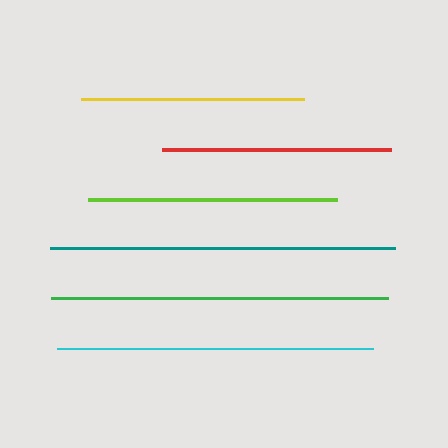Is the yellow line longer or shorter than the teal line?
The teal line is longer than the yellow line.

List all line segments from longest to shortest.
From longest to shortest: teal, green, cyan, lime, red, yellow.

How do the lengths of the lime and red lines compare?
The lime and red lines are approximately the same length.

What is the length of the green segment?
The green segment is approximately 337 pixels long.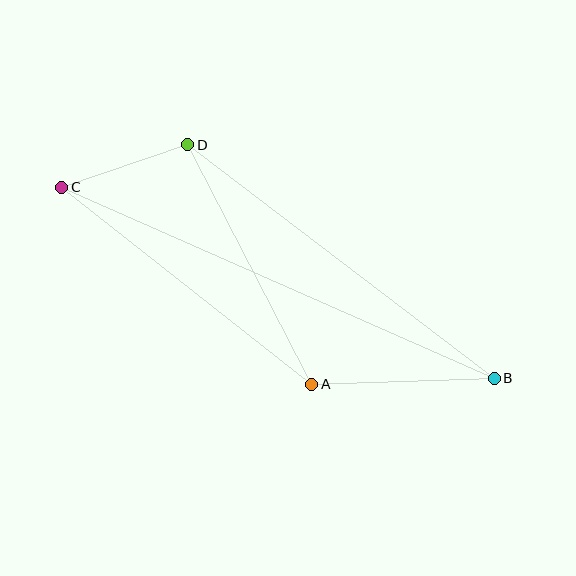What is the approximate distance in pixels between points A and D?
The distance between A and D is approximately 270 pixels.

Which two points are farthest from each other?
Points B and C are farthest from each other.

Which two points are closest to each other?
Points C and D are closest to each other.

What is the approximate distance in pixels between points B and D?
The distance between B and D is approximately 386 pixels.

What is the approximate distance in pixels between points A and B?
The distance between A and B is approximately 183 pixels.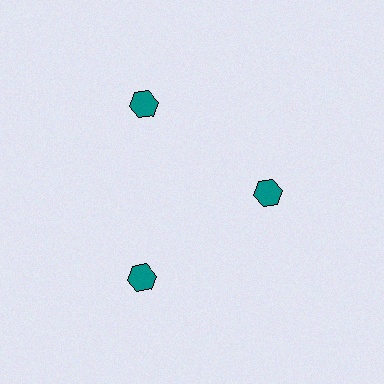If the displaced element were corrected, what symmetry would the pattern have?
It would have 3-fold rotational symmetry — the pattern would map onto itself every 120 degrees.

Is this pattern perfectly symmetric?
No. The 3 teal hexagons are arranged in a ring, but one element near the 3 o'clock position is pulled inward toward the center, breaking the 3-fold rotational symmetry.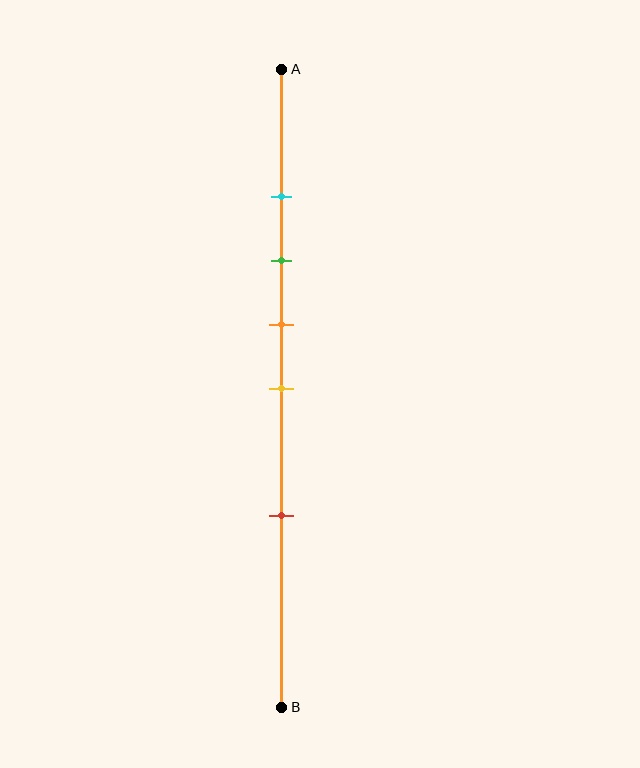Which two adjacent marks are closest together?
The cyan and green marks are the closest adjacent pair.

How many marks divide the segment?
There are 5 marks dividing the segment.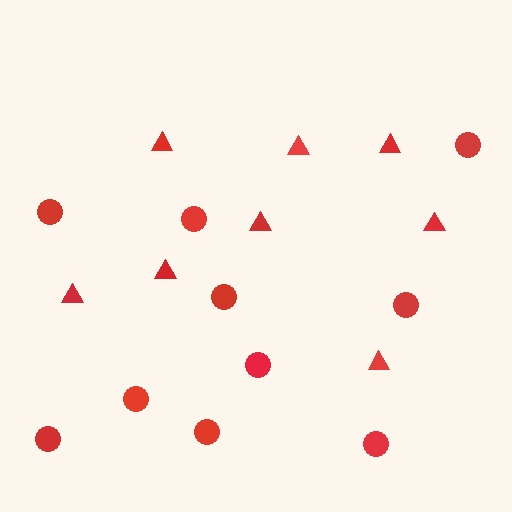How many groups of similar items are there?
There are 2 groups: one group of triangles (8) and one group of circles (10).